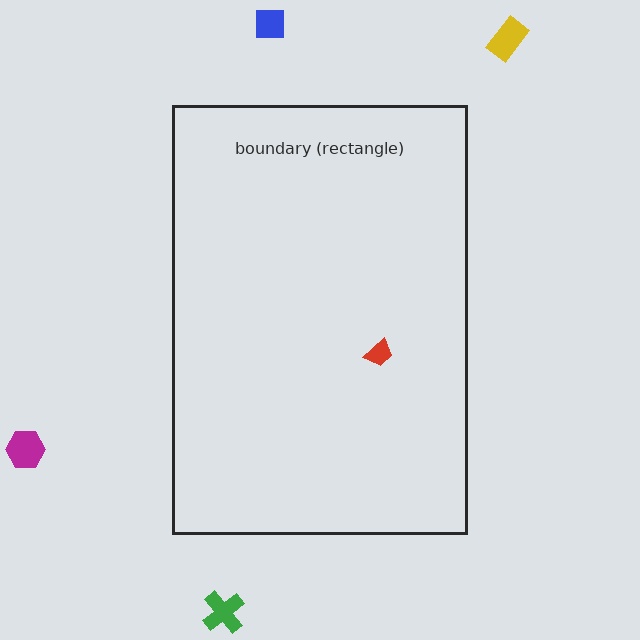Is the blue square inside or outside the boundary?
Outside.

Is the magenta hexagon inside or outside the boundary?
Outside.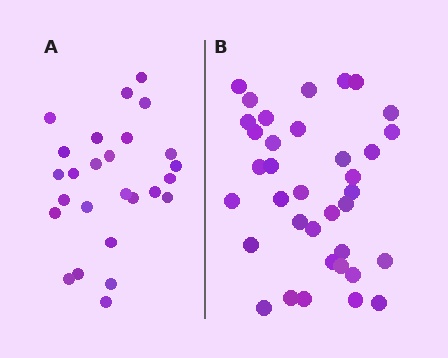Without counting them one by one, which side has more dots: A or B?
Region B (the right region) has more dots.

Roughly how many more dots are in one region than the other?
Region B has roughly 10 or so more dots than region A.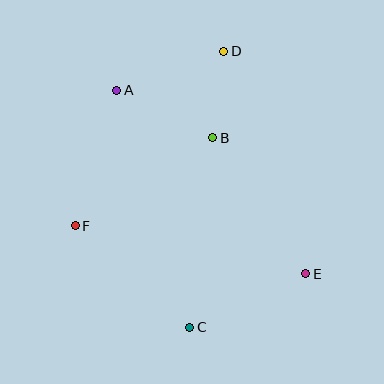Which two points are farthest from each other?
Points C and D are farthest from each other.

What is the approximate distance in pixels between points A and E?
The distance between A and E is approximately 263 pixels.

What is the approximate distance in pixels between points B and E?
The distance between B and E is approximately 165 pixels.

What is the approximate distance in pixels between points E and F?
The distance between E and F is approximately 236 pixels.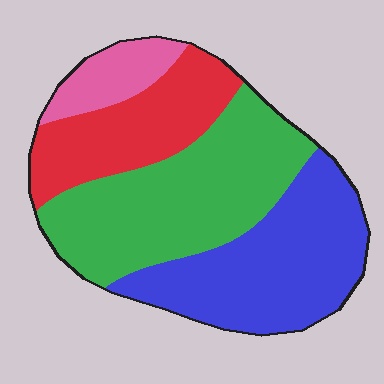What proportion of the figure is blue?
Blue takes up about one third (1/3) of the figure.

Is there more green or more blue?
Green.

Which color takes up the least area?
Pink, at roughly 10%.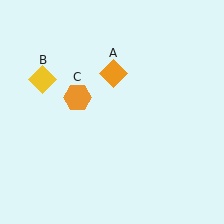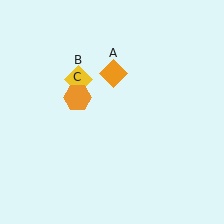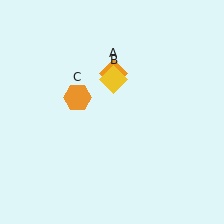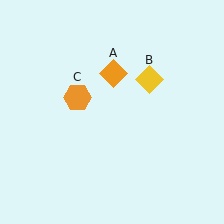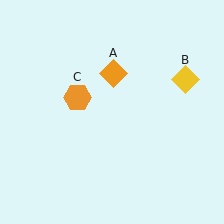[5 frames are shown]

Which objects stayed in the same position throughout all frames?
Orange diamond (object A) and orange hexagon (object C) remained stationary.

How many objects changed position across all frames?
1 object changed position: yellow diamond (object B).